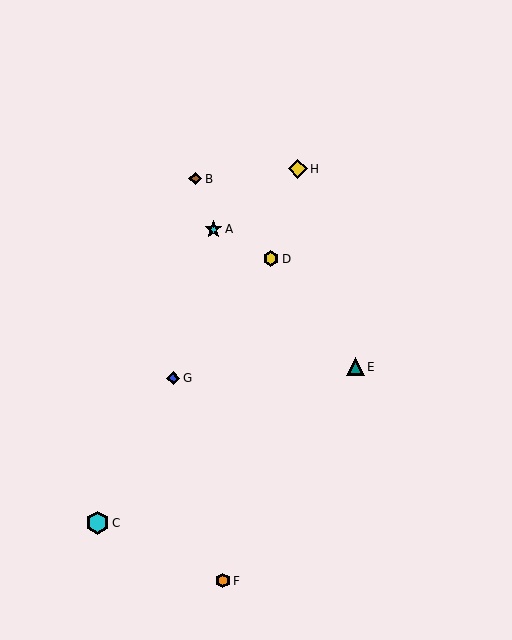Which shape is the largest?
The cyan hexagon (labeled C) is the largest.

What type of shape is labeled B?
Shape B is a brown diamond.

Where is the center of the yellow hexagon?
The center of the yellow hexagon is at (271, 259).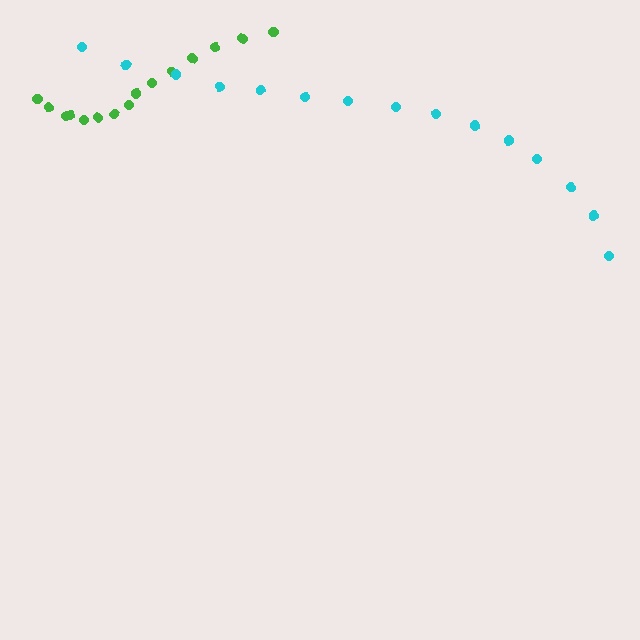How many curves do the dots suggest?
There are 2 distinct paths.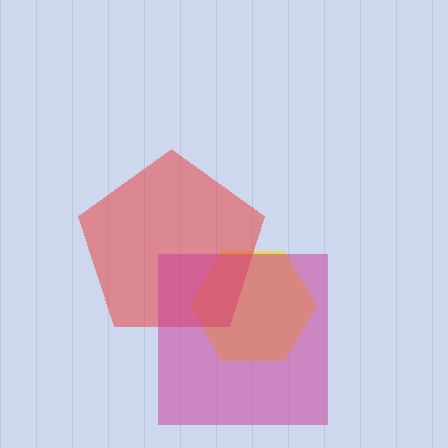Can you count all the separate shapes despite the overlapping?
Yes, there are 3 separate shapes.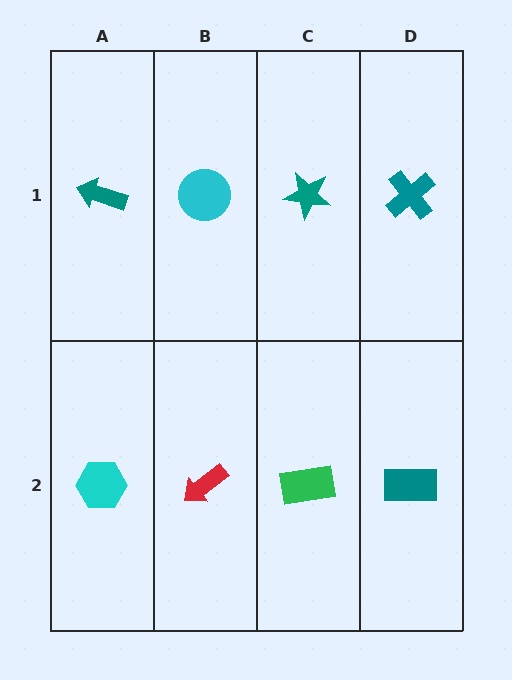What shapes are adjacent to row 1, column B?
A red arrow (row 2, column B), a teal arrow (row 1, column A), a teal star (row 1, column C).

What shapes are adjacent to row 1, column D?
A teal rectangle (row 2, column D), a teal star (row 1, column C).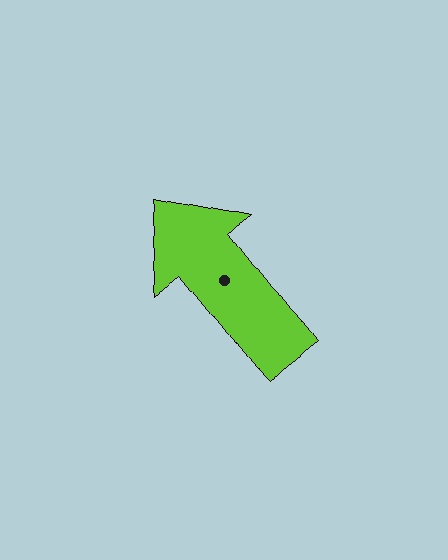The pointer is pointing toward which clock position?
Roughly 11 o'clock.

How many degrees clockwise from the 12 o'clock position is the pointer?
Approximately 322 degrees.